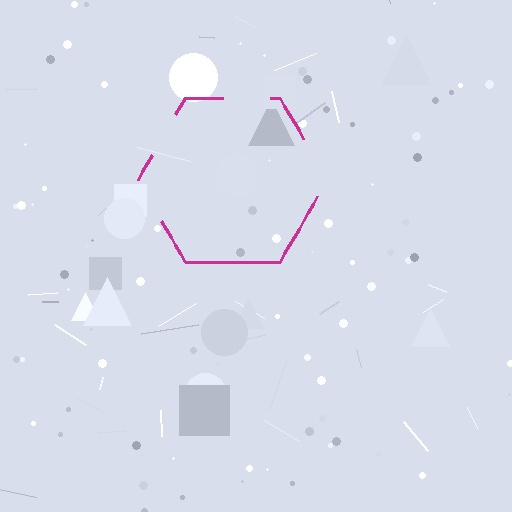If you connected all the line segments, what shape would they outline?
They would outline a hexagon.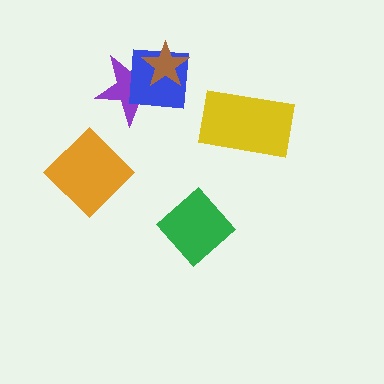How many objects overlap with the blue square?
2 objects overlap with the blue square.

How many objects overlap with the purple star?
2 objects overlap with the purple star.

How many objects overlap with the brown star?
2 objects overlap with the brown star.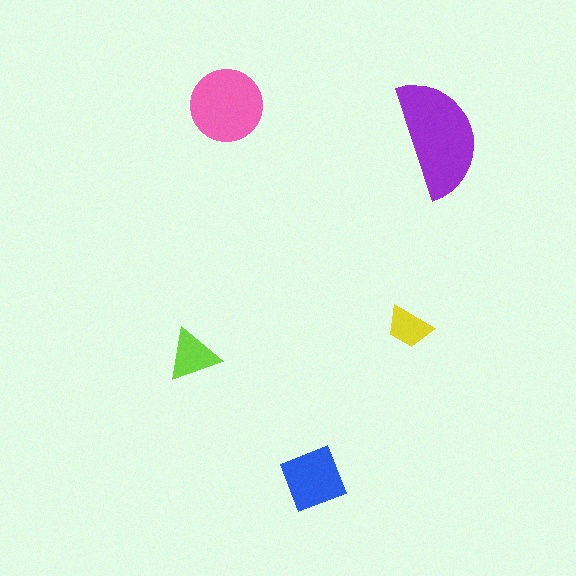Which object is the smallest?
The yellow trapezoid.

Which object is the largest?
The purple semicircle.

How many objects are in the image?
There are 5 objects in the image.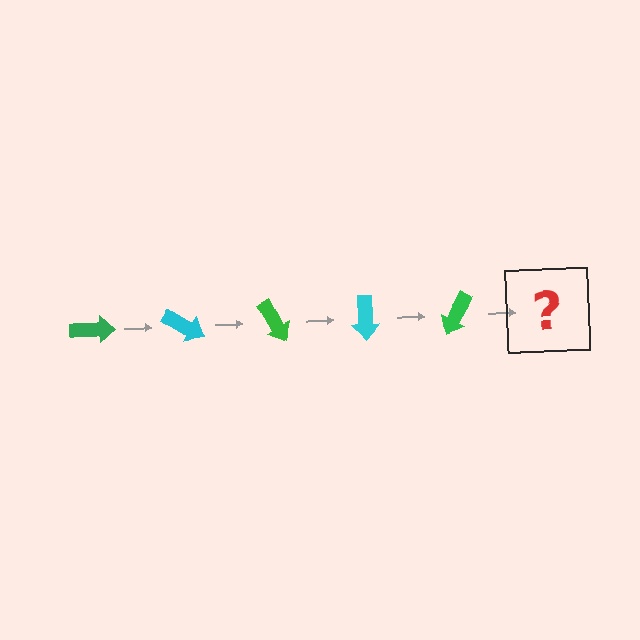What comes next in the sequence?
The next element should be a cyan arrow, rotated 150 degrees from the start.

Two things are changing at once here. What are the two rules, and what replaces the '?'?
The two rules are that it rotates 30 degrees each step and the color cycles through green and cyan. The '?' should be a cyan arrow, rotated 150 degrees from the start.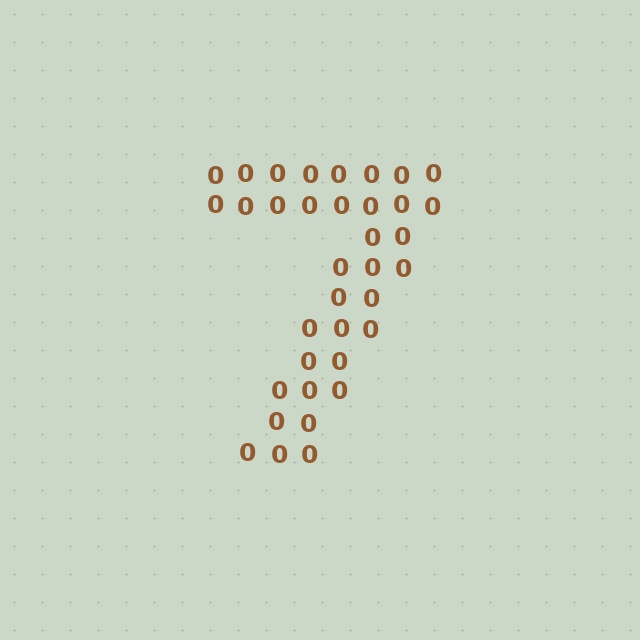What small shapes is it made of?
It is made of small digit 0's.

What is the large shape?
The large shape is the digit 7.